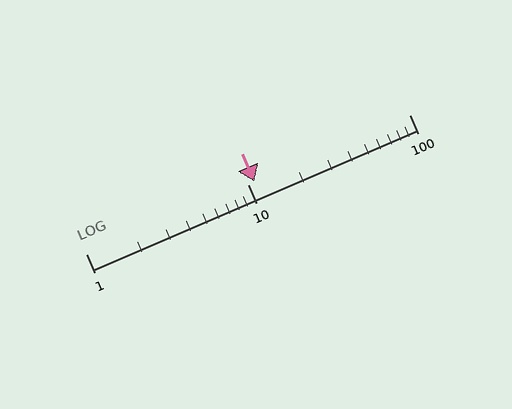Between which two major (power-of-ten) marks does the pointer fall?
The pointer is between 10 and 100.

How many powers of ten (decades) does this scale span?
The scale spans 2 decades, from 1 to 100.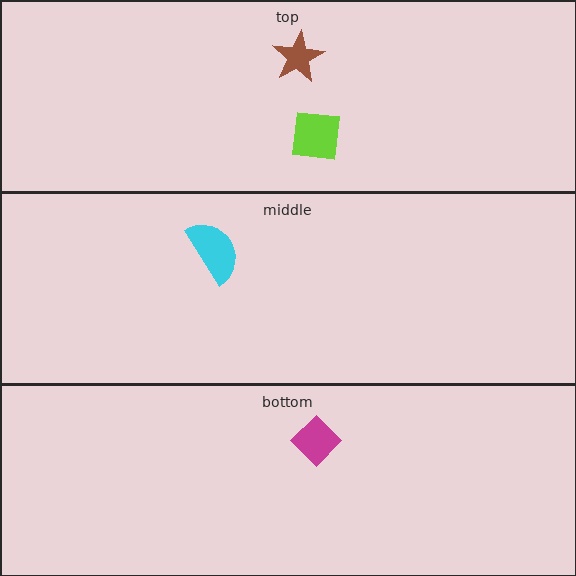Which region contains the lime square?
The top region.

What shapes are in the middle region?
The cyan semicircle.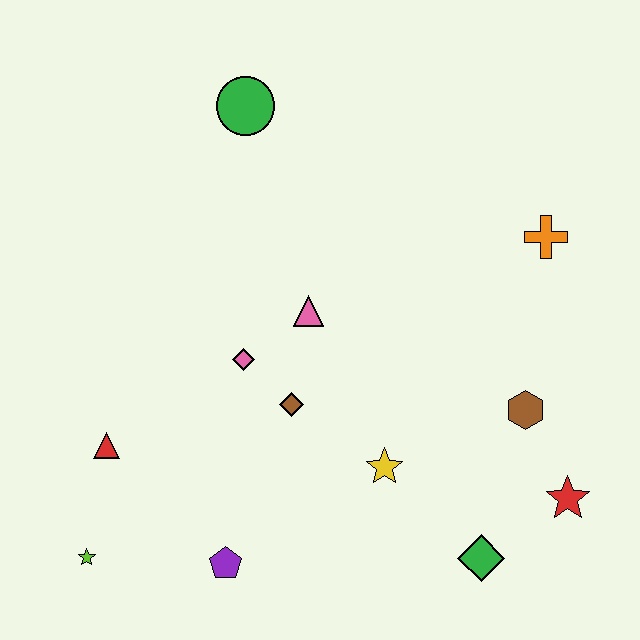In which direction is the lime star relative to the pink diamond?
The lime star is below the pink diamond.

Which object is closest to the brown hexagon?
The red star is closest to the brown hexagon.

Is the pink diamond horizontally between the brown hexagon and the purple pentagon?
Yes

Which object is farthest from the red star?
The green circle is farthest from the red star.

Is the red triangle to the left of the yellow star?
Yes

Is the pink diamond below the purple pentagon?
No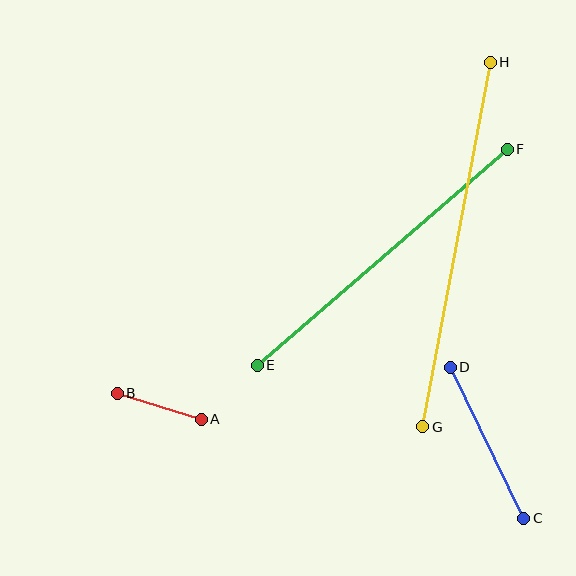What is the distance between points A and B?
The distance is approximately 88 pixels.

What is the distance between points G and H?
The distance is approximately 371 pixels.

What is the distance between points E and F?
The distance is approximately 331 pixels.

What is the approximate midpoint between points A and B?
The midpoint is at approximately (159, 406) pixels.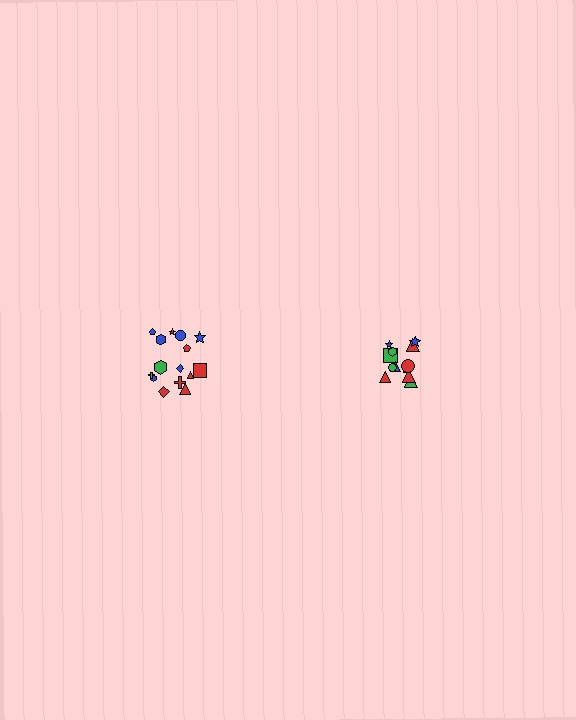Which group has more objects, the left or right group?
The left group.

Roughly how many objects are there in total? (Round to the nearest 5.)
Roughly 25 objects in total.